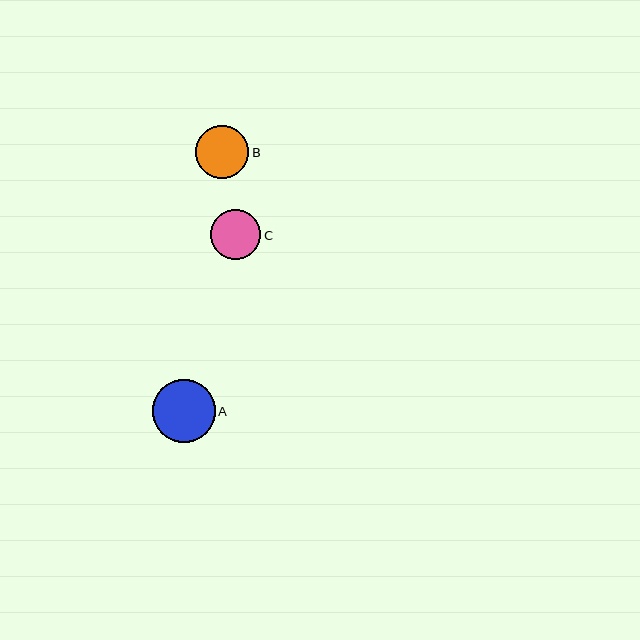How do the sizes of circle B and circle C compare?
Circle B and circle C are approximately the same size.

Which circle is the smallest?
Circle C is the smallest with a size of approximately 50 pixels.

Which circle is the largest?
Circle A is the largest with a size of approximately 63 pixels.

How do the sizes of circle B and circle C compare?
Circle B and circle C are approximately the same size.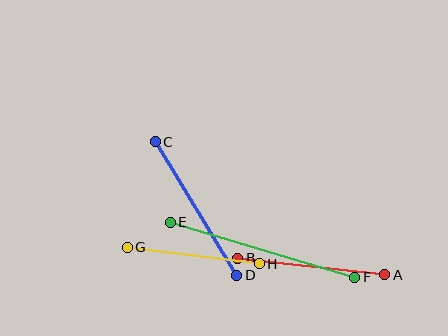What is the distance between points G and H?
The distance is approximately 133 pixels.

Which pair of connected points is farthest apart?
Points E and F are farthest apart.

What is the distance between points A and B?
The distance is approximately 148 pixels.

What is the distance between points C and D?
The distance is approximately 156 pixels.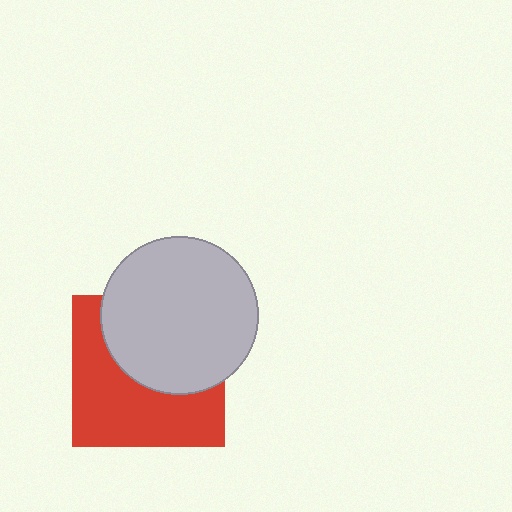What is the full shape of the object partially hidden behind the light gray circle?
The partially hidden object is a red square.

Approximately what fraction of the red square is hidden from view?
Roughly 47% of the red square is hidden behind the light gray circle.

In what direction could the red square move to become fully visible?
The red square could move down. That would shift it out from behind the light gray circle entirely.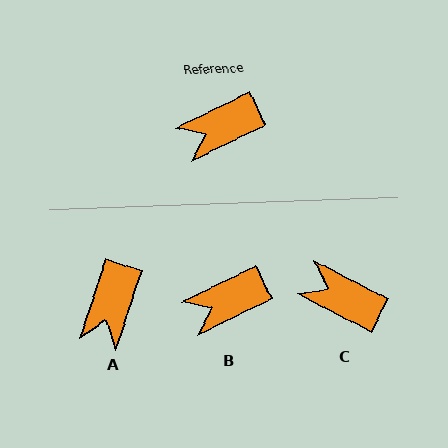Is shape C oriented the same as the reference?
No, it is off by about 53 degrees.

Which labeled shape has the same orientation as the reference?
B.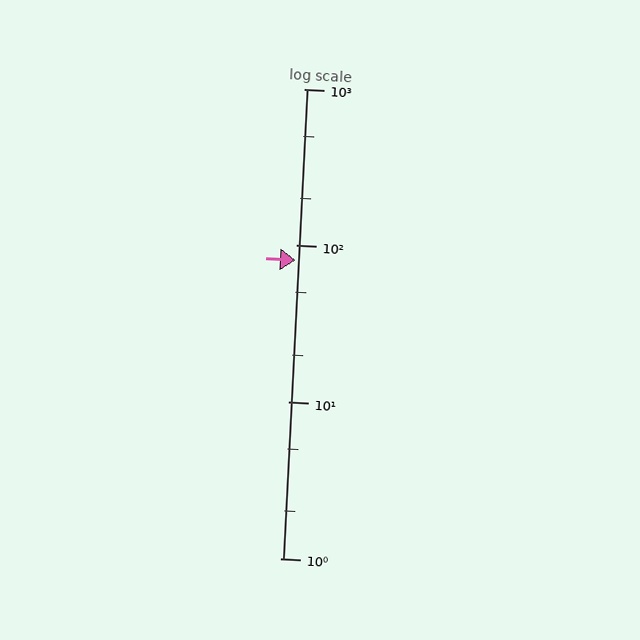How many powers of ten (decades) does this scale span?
The scale spans 3 decades, from 1 to 1000.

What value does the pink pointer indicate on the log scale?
The pointer indicates approximately 81.